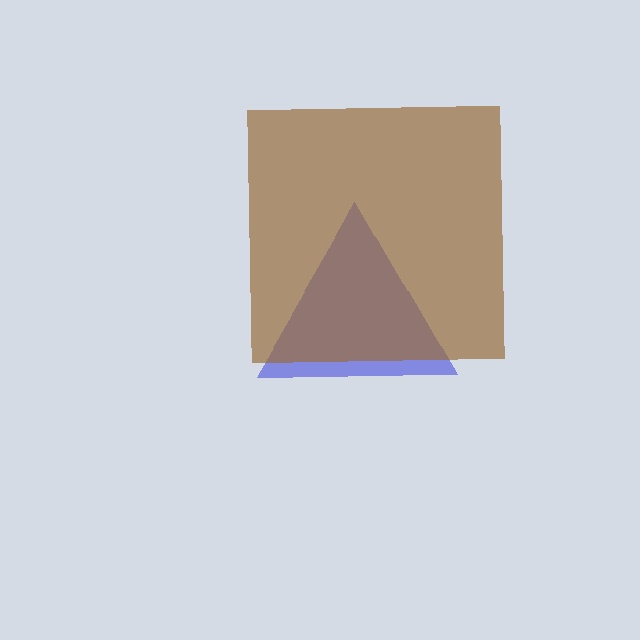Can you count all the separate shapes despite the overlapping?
Yes, there are 2 separate shapes.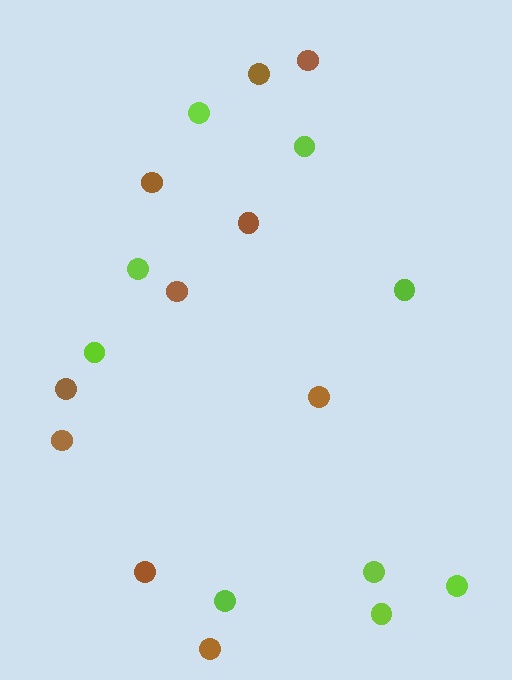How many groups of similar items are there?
There are 2 groups: one group of brown circles (10) and one group of lime circles (9).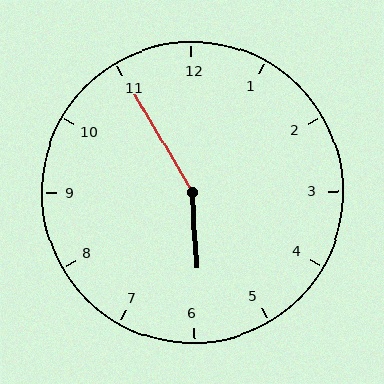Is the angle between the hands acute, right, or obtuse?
It is obtuse.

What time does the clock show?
5:55.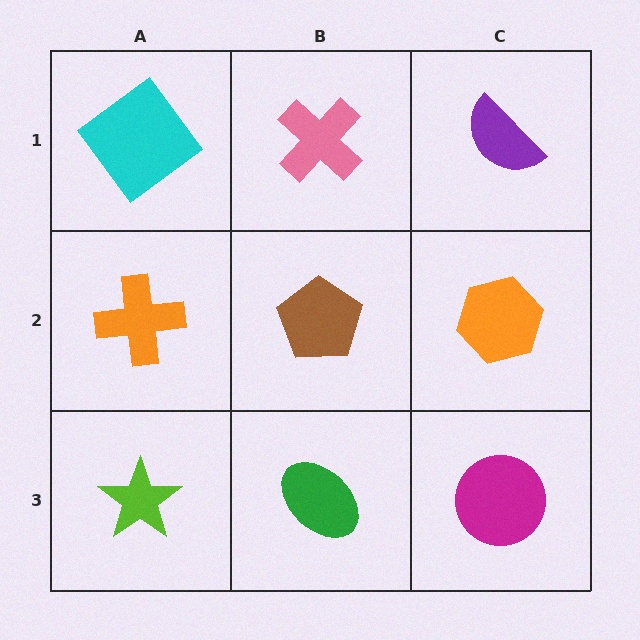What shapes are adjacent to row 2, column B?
A pink cross (row 1, column B), a green ellipse (row 3, column B), an orange cross (row 2, column A), an orange hexagon (row 2, column C).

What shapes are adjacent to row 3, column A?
An orange cross (row 2, column A), a green ellipse (row 3, column B).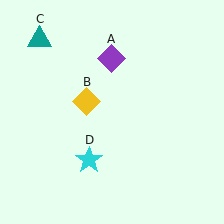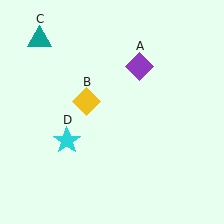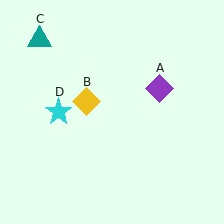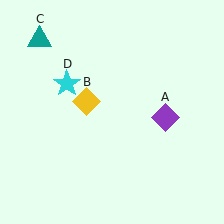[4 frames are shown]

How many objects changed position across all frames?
2 objects changed position: purple diamond (object A), cyan star (object D).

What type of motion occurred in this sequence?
The purple diamond (object A), cyan star (object D) rotated clockwise around the center of the scene.